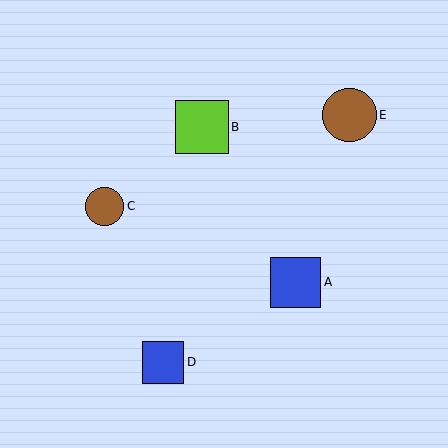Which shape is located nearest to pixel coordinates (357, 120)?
The brown circle (labeled E) at (350, 115) is nearest to that location.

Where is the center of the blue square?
The center of the blue square is at (296, 282).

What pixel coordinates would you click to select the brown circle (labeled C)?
Click at (105, 206) to select the brown circle C.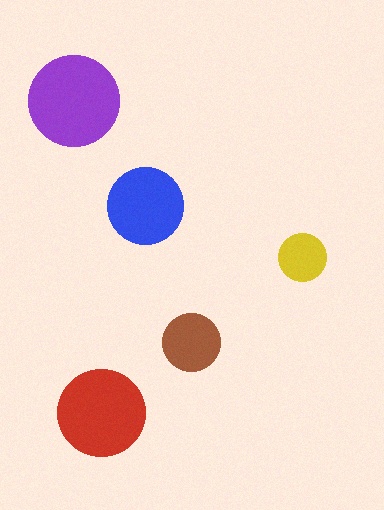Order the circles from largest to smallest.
the purple one, the red one, the blue one, the brown one, the yellow one.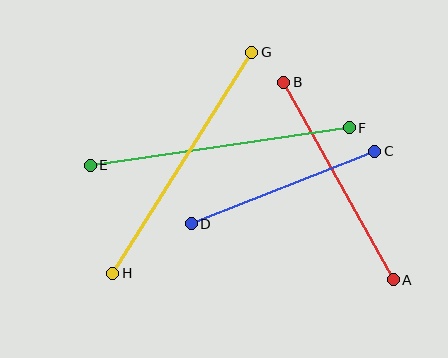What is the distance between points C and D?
The distance is approximately 197 pixels.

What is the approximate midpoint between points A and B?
The midpoint is at approximately (338, 181) pixels.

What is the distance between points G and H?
The distance is approximately 261 pixels.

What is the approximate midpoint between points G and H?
The midpoint is at approximately (182, 163) pixels.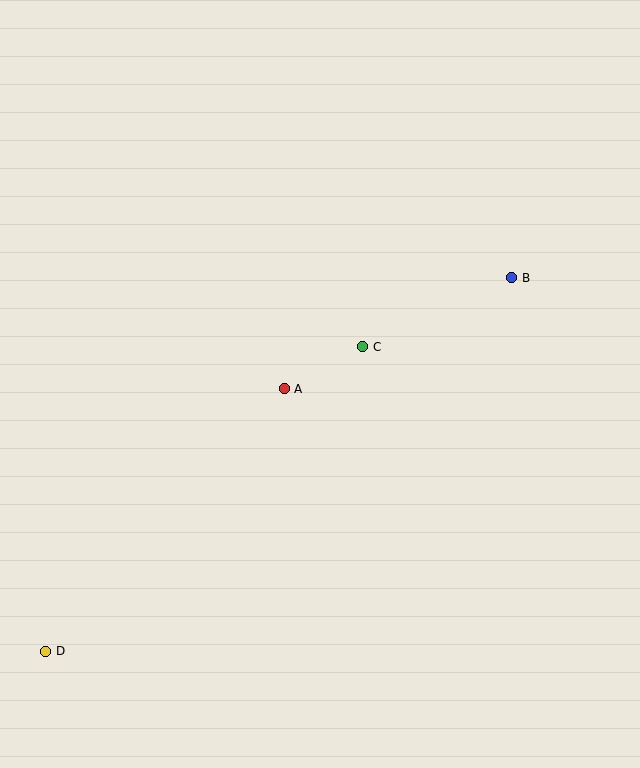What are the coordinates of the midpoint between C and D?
The midpoint between C and D is at (204, 499).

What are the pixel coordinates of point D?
Point D is at (46, 651).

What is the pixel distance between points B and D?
The distance between B and D is 597 pixels.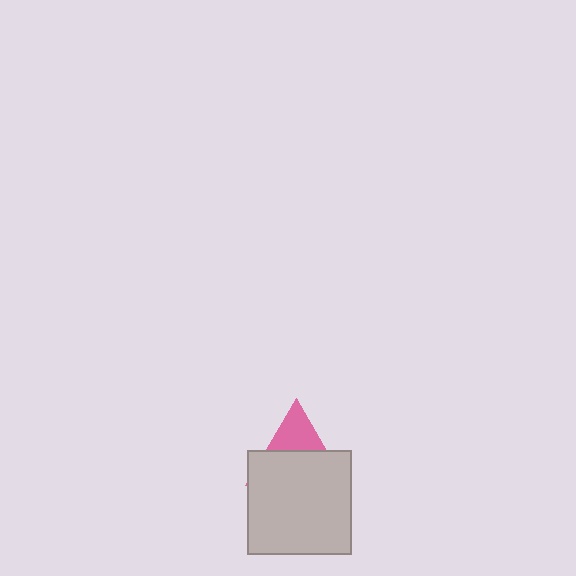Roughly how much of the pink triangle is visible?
A small part of it is visible (roughly 35%).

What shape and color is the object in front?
The object in front is a light gray square.